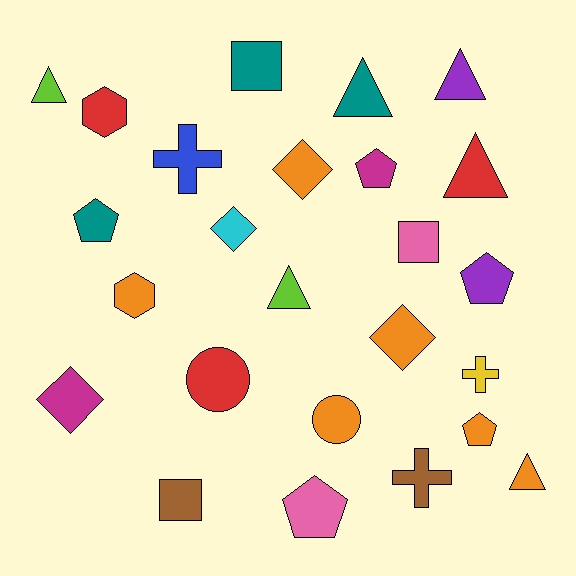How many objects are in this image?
There are 25 objects.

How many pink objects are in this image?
There are 2 pink objects.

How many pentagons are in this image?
There are 5 pentagons.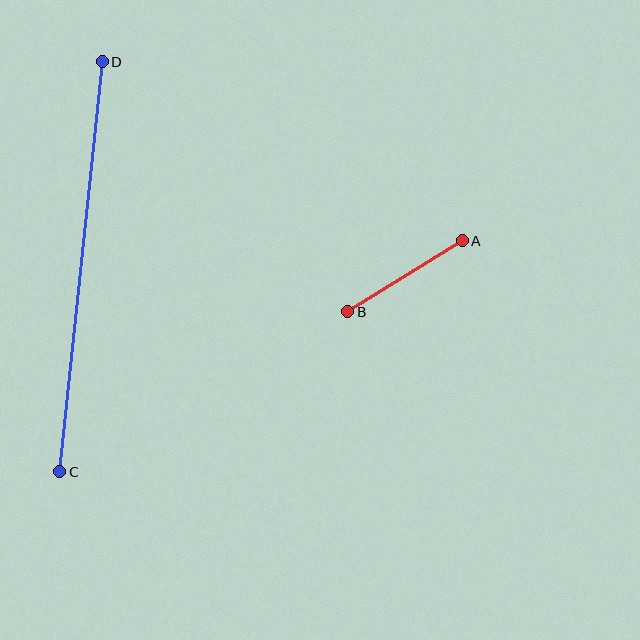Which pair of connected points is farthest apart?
Points C and D are farthest apart.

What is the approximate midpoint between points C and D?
The midpoint is at approximately (81, 267) pixels.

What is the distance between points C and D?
The distance is approximately 412 pixels.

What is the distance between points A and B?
The distance is approximately 135 pixels.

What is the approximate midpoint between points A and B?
The midpoint is at approximately (405, 276) pixels.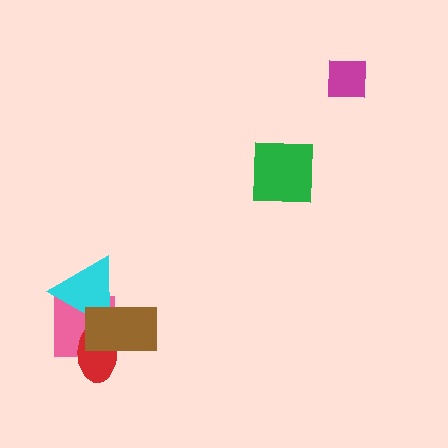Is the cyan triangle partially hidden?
Yes, it is partially covered by another shape.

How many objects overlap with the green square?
0 objects overlap with the green square.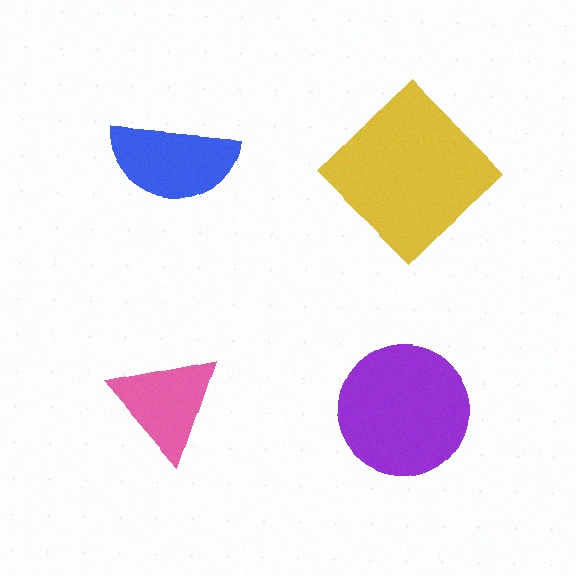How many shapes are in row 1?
2 shapes.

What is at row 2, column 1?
A pink triangle.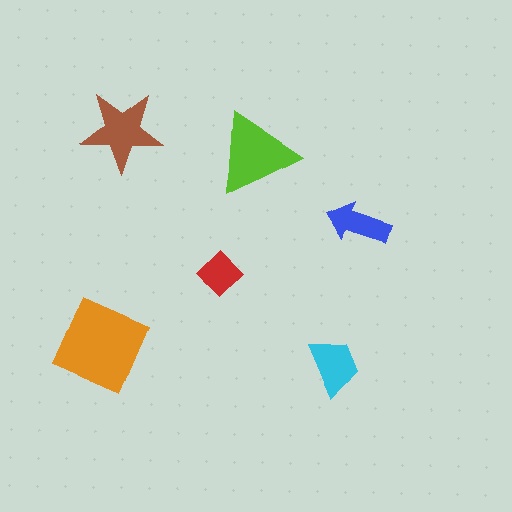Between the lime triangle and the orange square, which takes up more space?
The orange square.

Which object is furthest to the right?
The blue arrow is rightmost.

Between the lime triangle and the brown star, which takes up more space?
The lime triangle.